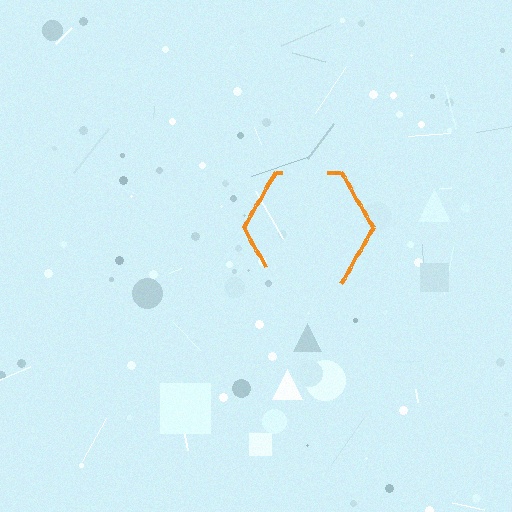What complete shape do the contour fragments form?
The contour fragments form a hexagon.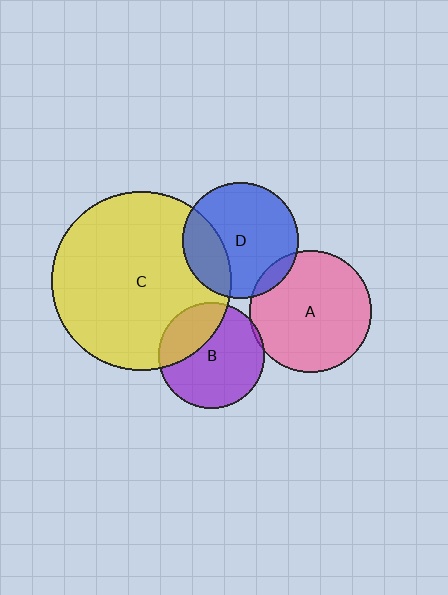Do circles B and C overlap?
Yes.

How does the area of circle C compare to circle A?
Approximately 2.2 times.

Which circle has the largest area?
Circle C (yellow).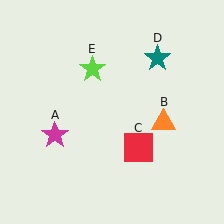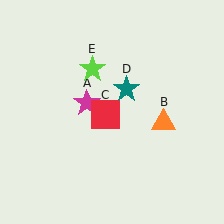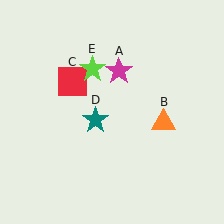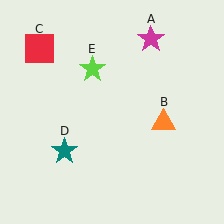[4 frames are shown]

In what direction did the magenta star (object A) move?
The magenta star (object A) moved up and to the right.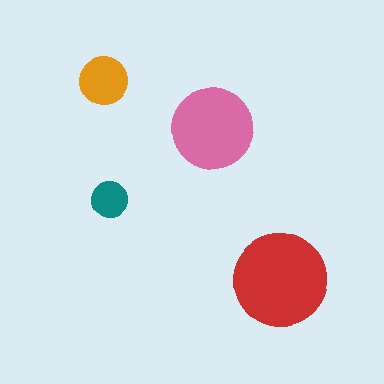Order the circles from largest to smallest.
the red one, the pink one, the orange one, the teal one.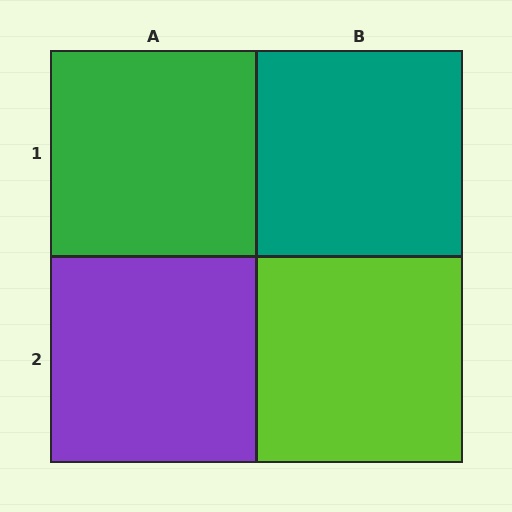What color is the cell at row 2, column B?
Lime.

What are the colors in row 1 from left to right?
Green, teal.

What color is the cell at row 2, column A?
Purple.